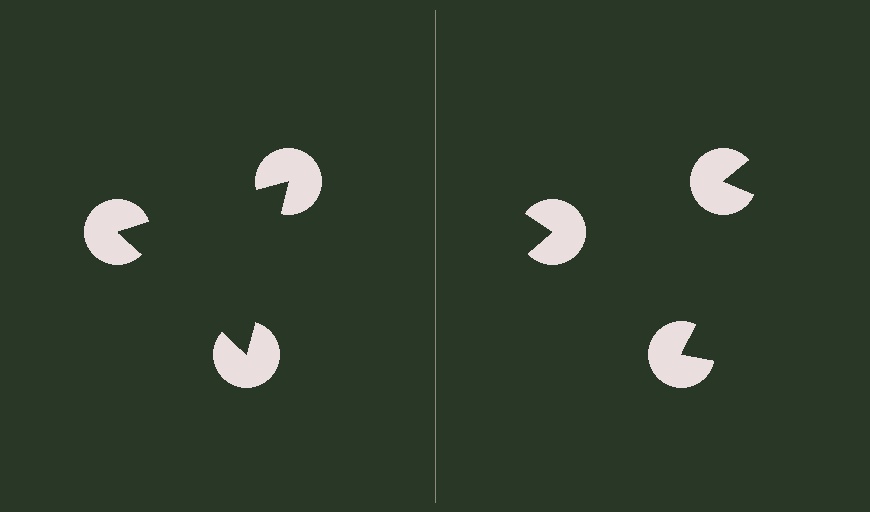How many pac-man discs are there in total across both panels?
6 — 3 on each side.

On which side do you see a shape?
An illusory triangle appears on the left side. On the right side the wedge cuts are rotated, so no coherent shape forms.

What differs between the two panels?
The pac-man discs are positioned identically on both sides; only the wedge orientations differ. On the left they align to a triangle; on the right they are misaligned.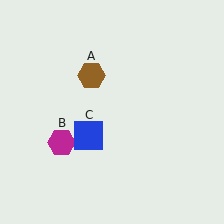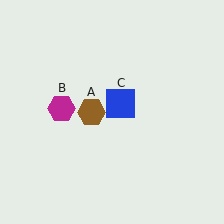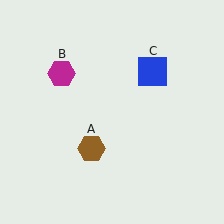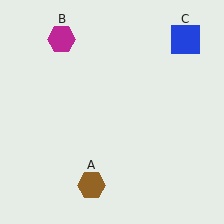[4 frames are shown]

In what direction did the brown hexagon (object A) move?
The brown hexagon (object A) moved down.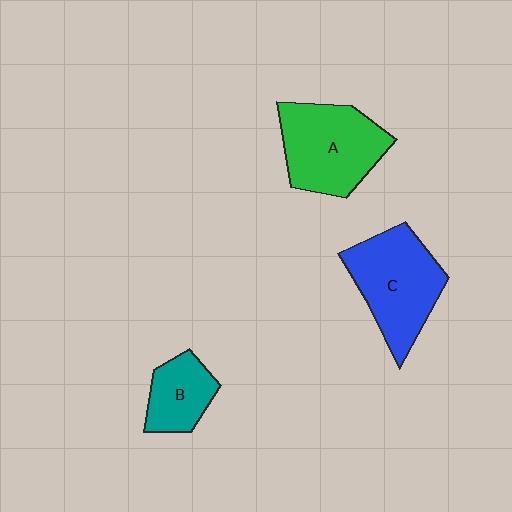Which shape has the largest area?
Shape C (blue).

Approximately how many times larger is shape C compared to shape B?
Approximately 1.9 times.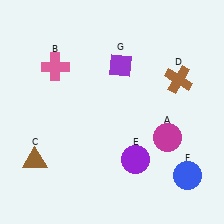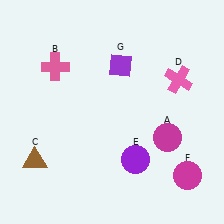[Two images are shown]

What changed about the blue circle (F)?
In Image 1, F is blue. In Image 2, it changed to magenta.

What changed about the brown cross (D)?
In Image 1, D is brown. In Image 2, it changed to pink.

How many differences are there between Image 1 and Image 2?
There are 2 differences between the two images.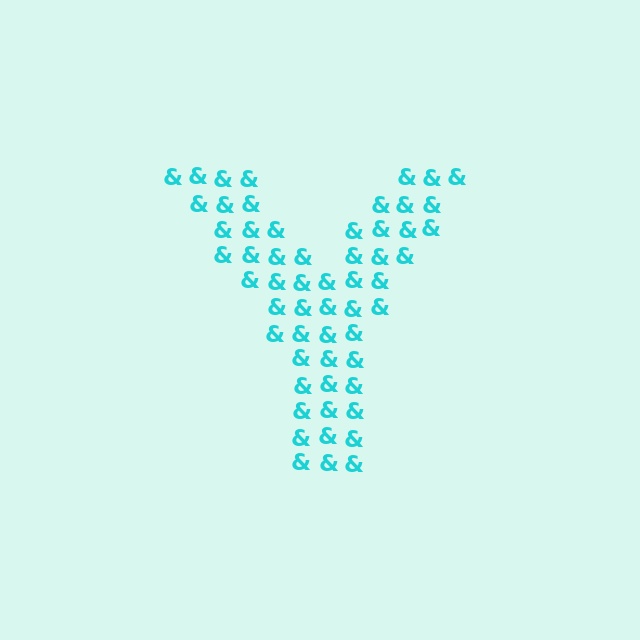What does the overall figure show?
The overall figure shows the letter Y.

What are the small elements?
The small elements are ampersands.